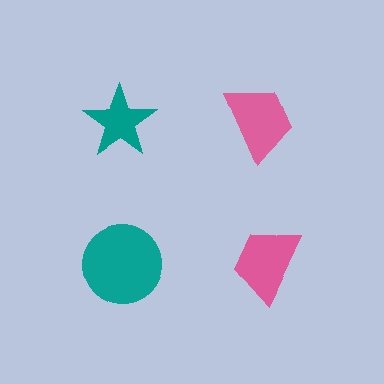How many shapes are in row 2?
2 shapes.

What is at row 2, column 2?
A pink trapezoid.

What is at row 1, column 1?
A teal star.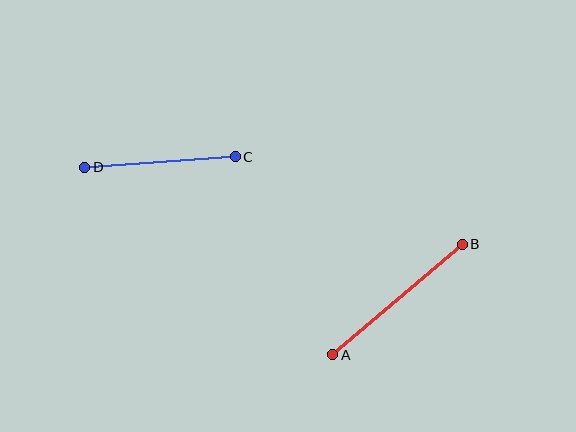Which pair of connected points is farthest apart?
Points A and B are farthest apart.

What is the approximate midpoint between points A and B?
The midpoint is at approximately (397, 300) pixels.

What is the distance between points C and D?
The distance is approximately 151 pixels.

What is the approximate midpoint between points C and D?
The midpoint is at approximately (160, 162) pixels.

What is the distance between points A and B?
The distance is approximately 170 pixels.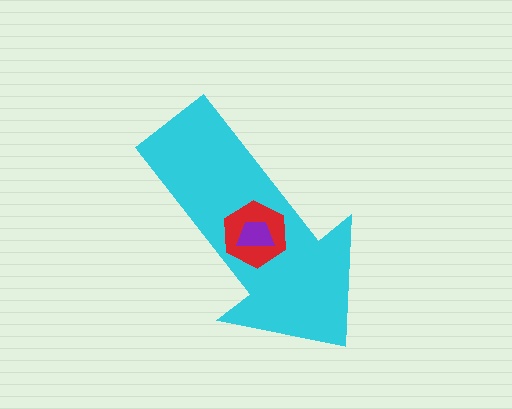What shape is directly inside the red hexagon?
The purple trapezoid.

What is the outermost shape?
The cyan arrow.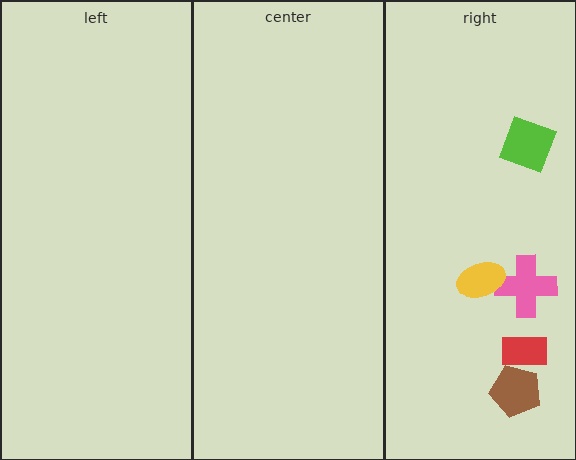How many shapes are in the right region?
5.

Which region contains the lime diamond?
The right region.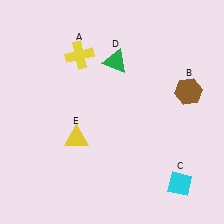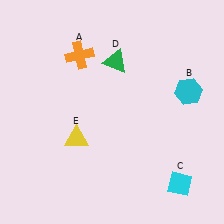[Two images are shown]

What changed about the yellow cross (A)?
In Image 1, A is yellow. In Image 2, it changed to orange.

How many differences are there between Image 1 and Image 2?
There are 2 differences between the two images.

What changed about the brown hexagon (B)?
In Image 1, B is brown. In Image 2, it changed to cyan.